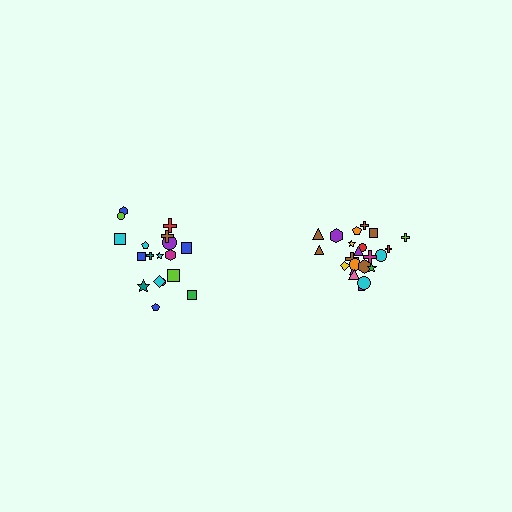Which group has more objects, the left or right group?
The right group.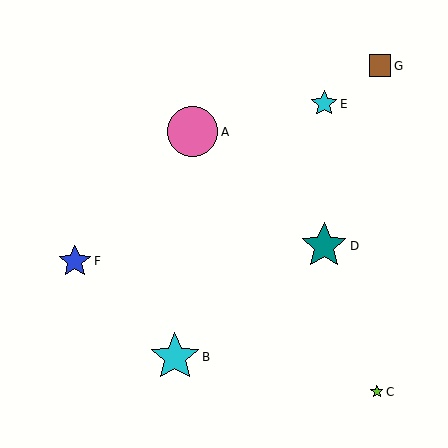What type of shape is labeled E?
Shape E is a cyan star.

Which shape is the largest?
The pink circle (labeled A) is the largest.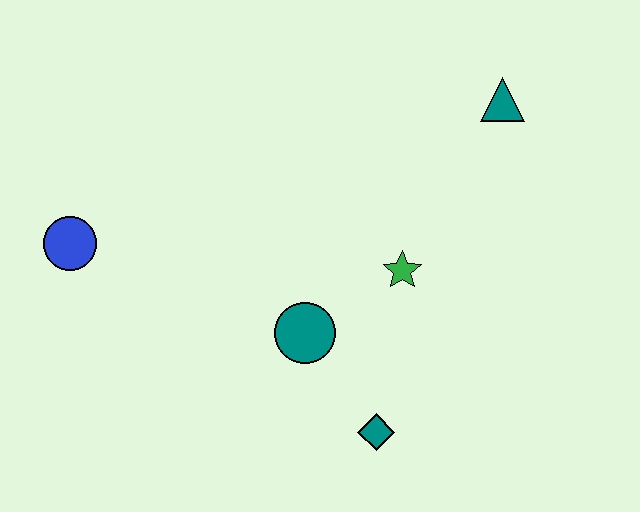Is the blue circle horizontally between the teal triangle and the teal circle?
No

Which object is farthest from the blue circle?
The teal triangle is farthest from the blue circle.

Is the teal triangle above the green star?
Yes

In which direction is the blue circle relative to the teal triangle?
The blue circle is to the left of the teal triangle.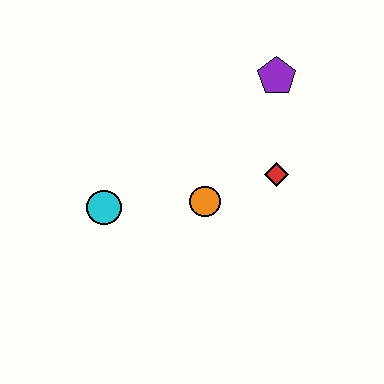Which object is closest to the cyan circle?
The orange circle is closest to the cyan circle.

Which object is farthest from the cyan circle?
The purple pentagon is farthest from the cyan circle.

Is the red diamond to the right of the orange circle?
Yes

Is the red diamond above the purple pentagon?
No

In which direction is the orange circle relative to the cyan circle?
The orange circle is to the right of the cyan circle.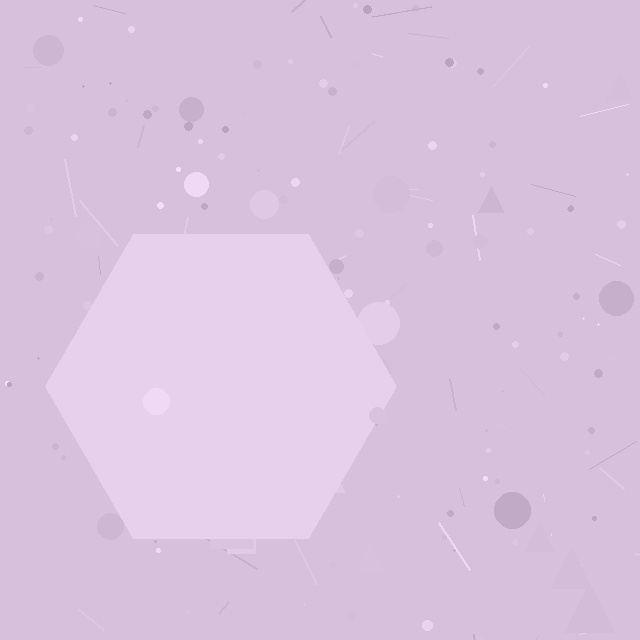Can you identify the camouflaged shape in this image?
The camouflaged shape is a hexagon.